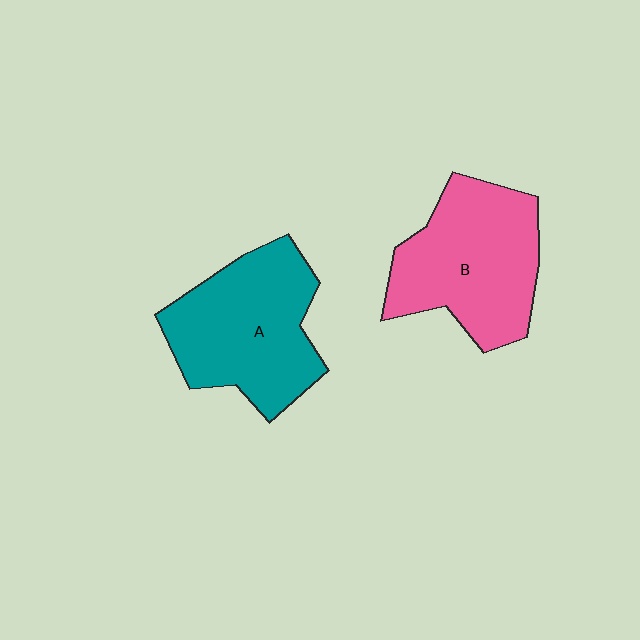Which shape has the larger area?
Shape A (teal).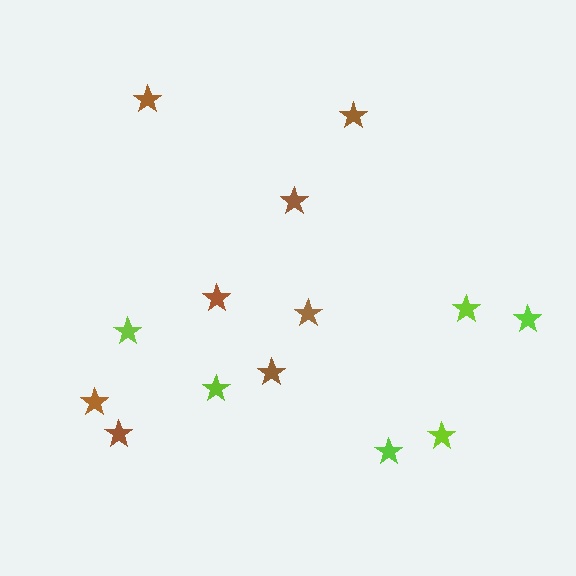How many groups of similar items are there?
There are 2 groups: one group of brown stars (8) and one group of lime stars (6).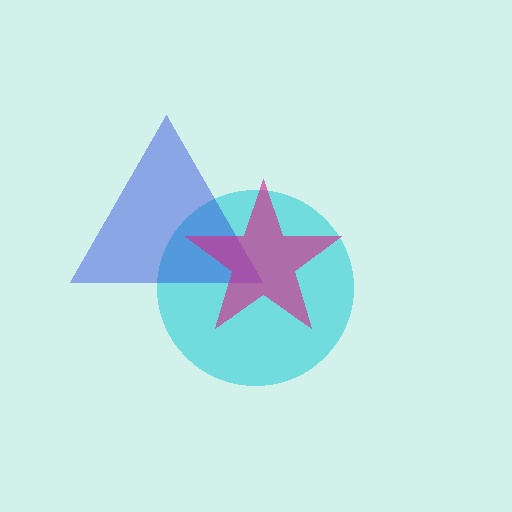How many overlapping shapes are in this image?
There are 3 overlapping shapes in the image.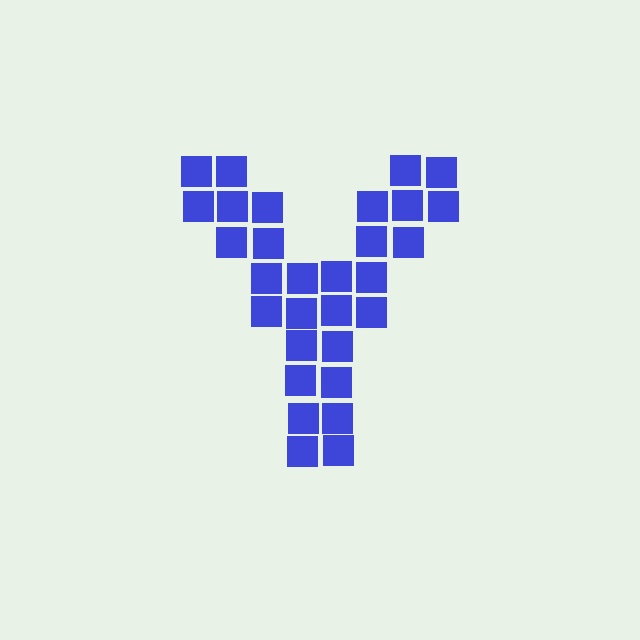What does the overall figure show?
The overall figure shows the letter Y.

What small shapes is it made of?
It is made of small squares.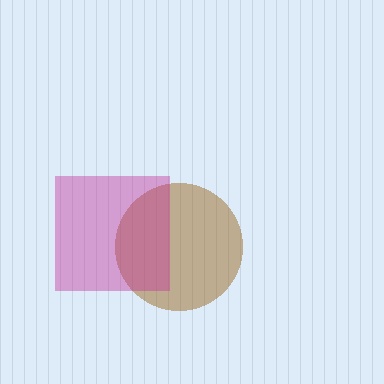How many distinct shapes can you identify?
There are 2 distinct shapes: a brown circle, a magenta square.